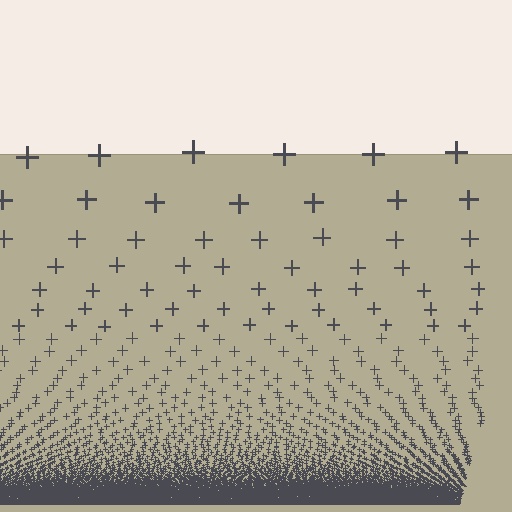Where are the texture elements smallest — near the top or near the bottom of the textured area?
Near the bottom.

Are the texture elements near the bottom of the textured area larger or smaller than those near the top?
Smaller. The gradient is inverted — elements near the bottom are smaller and denser.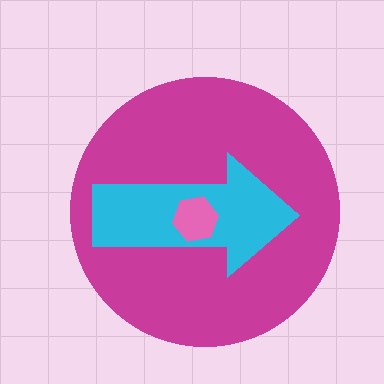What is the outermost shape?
The magenta circle.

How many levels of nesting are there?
3.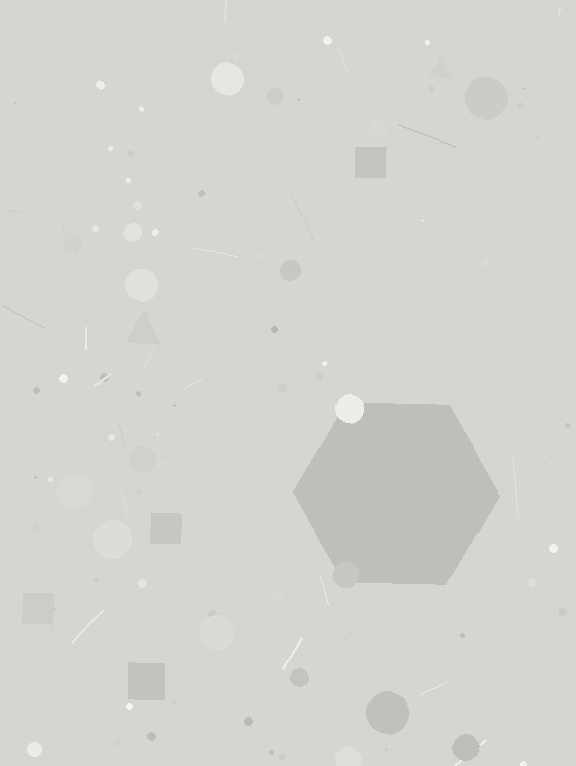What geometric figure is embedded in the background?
A hexagon is embedded in the background.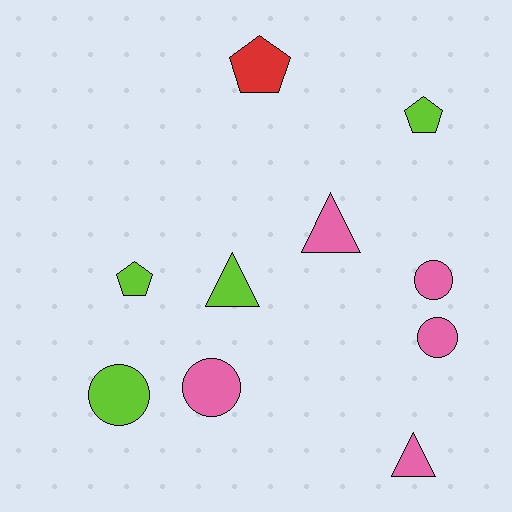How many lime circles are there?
There is 1 lime circle.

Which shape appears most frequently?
Circle, with 4 objects.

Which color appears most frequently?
Pink, with 5 objects.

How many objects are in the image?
There are 10 objects.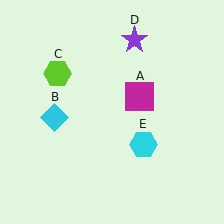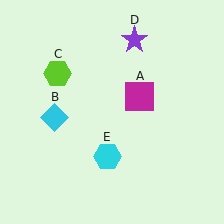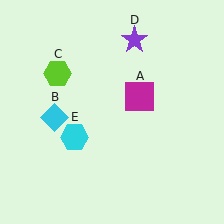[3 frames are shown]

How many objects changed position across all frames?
1 object changed position: cyan hexagon (object E).